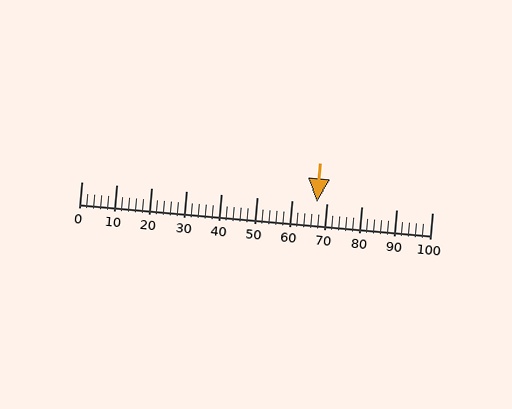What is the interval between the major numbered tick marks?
The major tick marks are spaced 10 units apart.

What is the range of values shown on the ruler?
The ruler shows values from 0 to 100.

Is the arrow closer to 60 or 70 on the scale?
The arrow is closer to 70.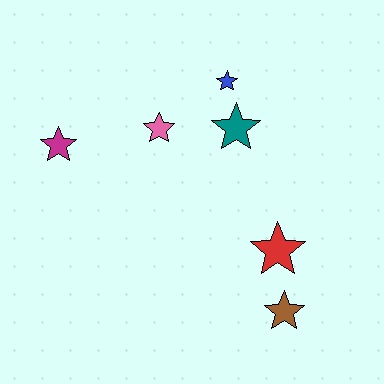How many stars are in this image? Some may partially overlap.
There are 6 stars.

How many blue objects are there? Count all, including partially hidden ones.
There is 1 blue object.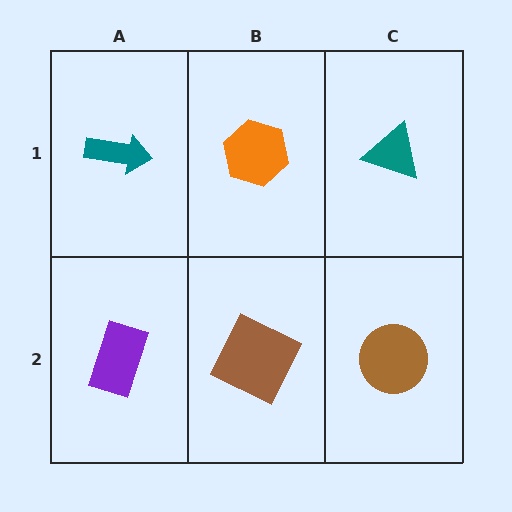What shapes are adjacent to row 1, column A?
A purple rectangle (row 2, column A), an orange hexagon (row 1, column B).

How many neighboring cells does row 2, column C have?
2.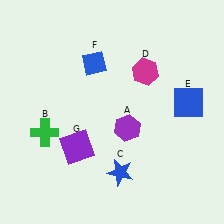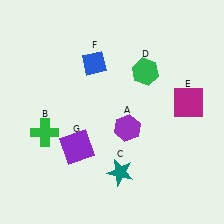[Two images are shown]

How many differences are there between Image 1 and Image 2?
There are 3 differences between the two images.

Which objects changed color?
C changed from blue to teal. D changed from magenta to green. E changed from blue to magenta.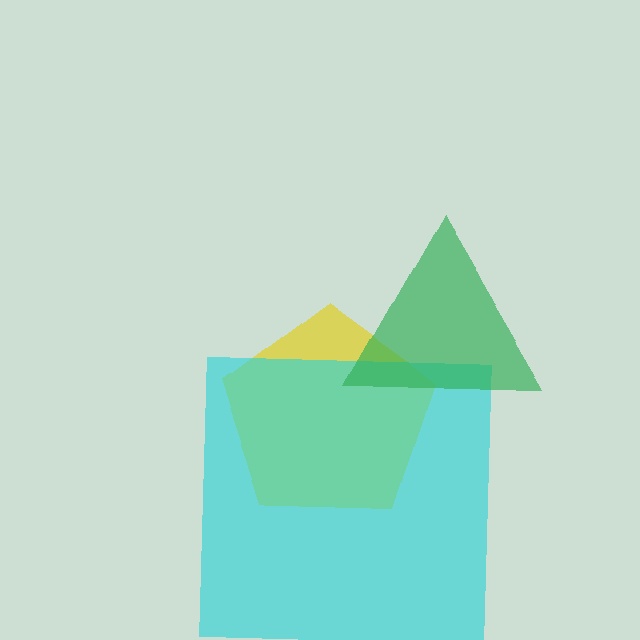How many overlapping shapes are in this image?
There are 3 overlapping shapes in the image.